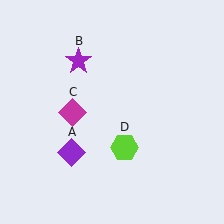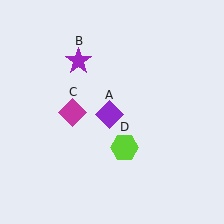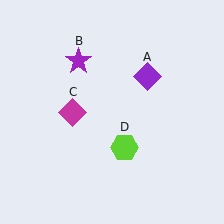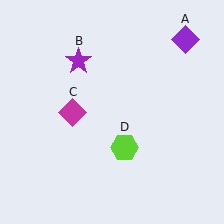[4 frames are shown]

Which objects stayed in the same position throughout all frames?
Purple star (object B) and magenta diamond (object C) and lime hexagon (object D) remained stationary.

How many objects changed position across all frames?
1 object changed position: purple diamond (object A).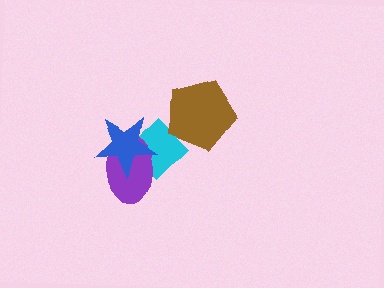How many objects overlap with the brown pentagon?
1 object overlaps with the brown pentagon.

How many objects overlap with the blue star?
2 objects overlap with the blue star.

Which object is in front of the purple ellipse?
The blue star is in front of the purple ellipse.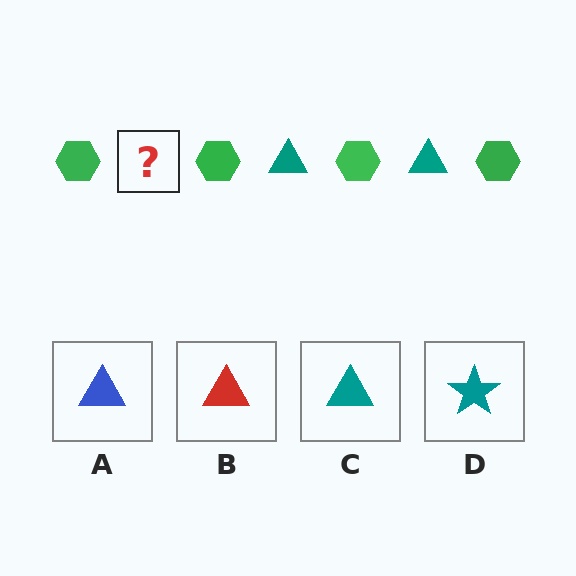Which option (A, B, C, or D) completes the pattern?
C.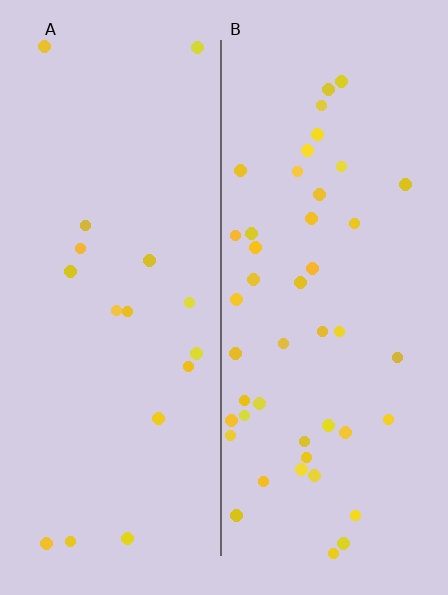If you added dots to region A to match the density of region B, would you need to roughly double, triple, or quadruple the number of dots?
Approximately triple.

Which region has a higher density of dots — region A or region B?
B (the right).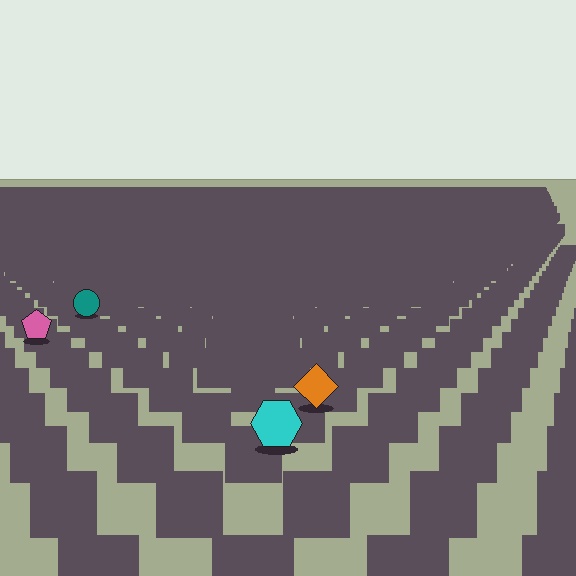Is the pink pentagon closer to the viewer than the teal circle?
Yes. The pink pentagon is closer — you can tell from the texture gradient: the ground texture is coarser near it.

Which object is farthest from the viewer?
The teal circle is farthest from the viewer. It appears smaller and the ground texture around it is denser.